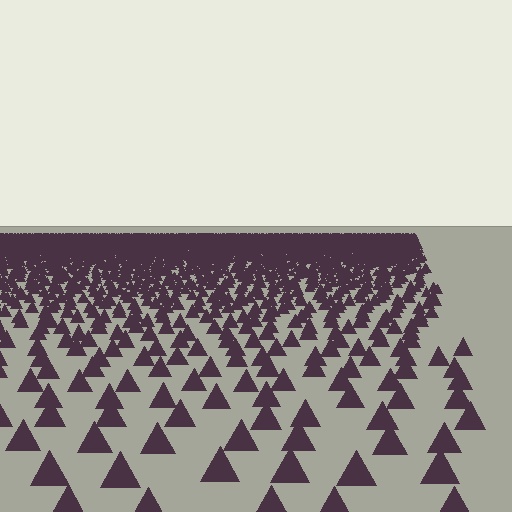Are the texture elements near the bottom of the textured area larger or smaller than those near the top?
Larger. Near the bottom, elements are closer to the viewer and appear at a bigger on-screen size.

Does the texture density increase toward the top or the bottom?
Density increases toward the top.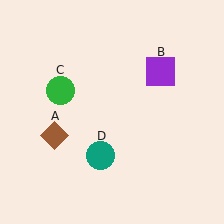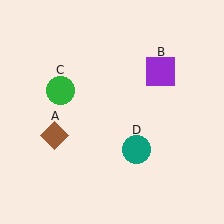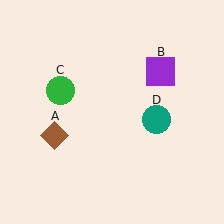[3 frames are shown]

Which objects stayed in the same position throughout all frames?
Brown diamond (object A) and purple square (object B) and green circle (object C) remained stationary.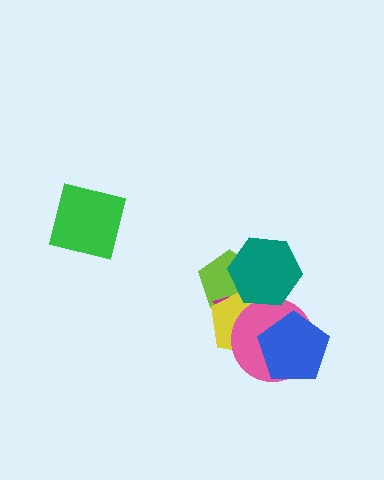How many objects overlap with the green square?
0 objects overlap with the green square.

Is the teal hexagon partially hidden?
No, no other shape covers it.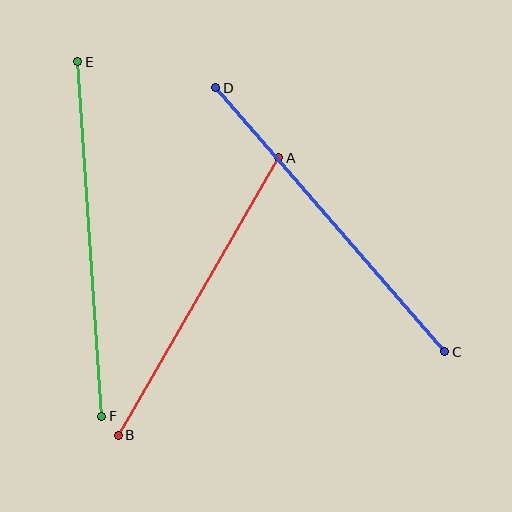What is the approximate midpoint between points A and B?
The midpoint is at approximately (198, 297) pixels.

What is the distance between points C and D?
The distance is approximately 349 pixels.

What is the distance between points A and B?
The distance is approximately 321 pixels.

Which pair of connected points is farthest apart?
Points E and F are farthest apart.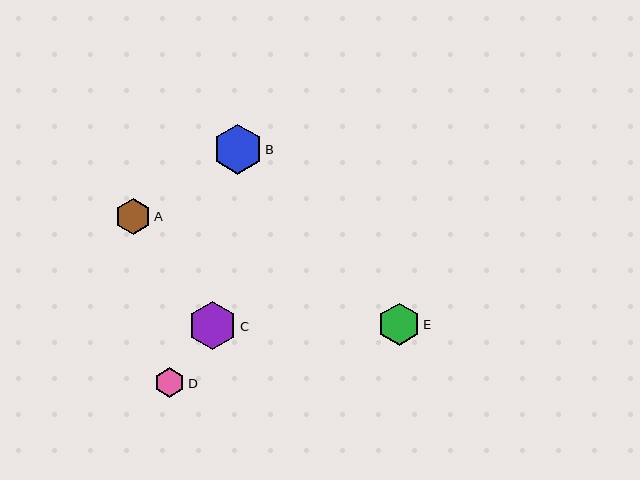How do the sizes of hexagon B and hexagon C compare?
Hexagon B and hexagon C are approximately the same size.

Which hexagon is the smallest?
Hexagon D is the smallest with a size of approximately 30 pixels.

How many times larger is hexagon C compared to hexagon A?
Hexagon C is approximately 1.3 times the size of hexagon A.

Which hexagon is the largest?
Hexagon B is the largest with a size of approximately 50 pixels.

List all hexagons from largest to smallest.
From largest to smallest: B, C, E, A, D.